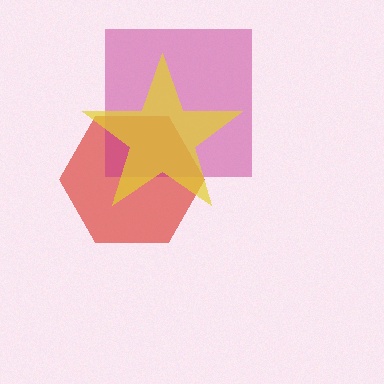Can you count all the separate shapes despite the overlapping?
Yes, there are 3 separate shapes.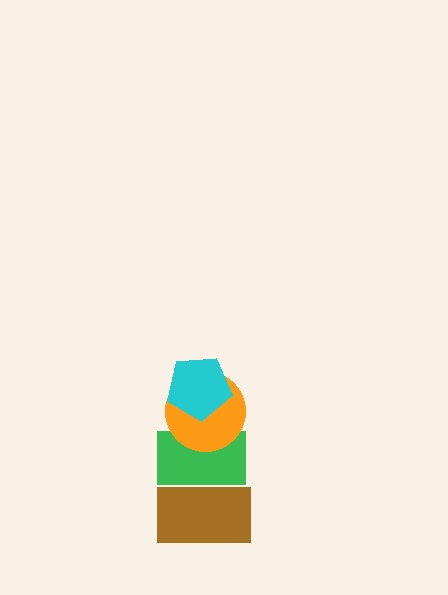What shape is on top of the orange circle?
The cyan pentagon is on top of the orange circle.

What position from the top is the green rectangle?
The green rectangle is 3rd from the top.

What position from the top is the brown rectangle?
The brown rectangle is 4th from the top.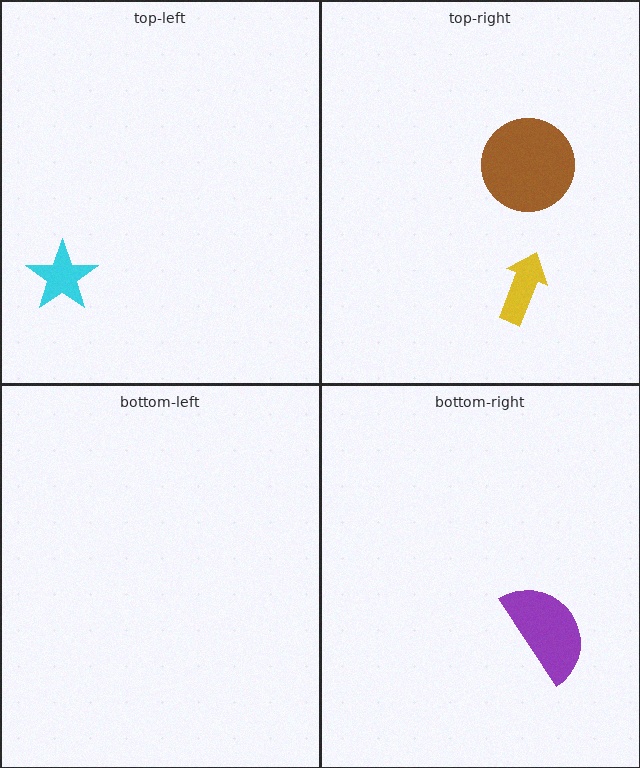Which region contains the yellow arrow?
The top-right region.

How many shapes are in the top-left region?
1.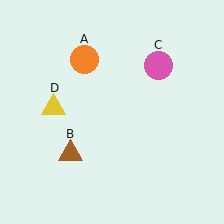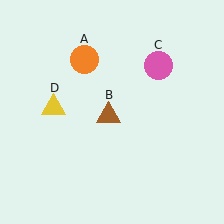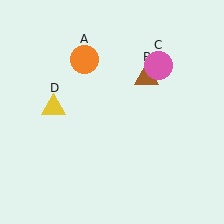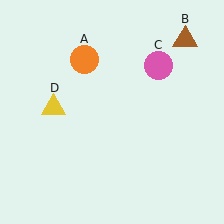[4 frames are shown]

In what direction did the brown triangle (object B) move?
The brown triangle (object B) moved up and to the right.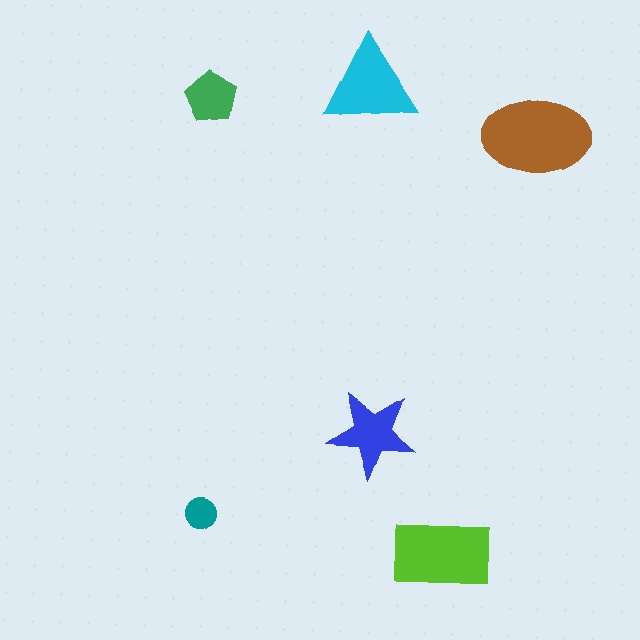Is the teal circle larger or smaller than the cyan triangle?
Smaller.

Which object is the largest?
The brown ellipse.